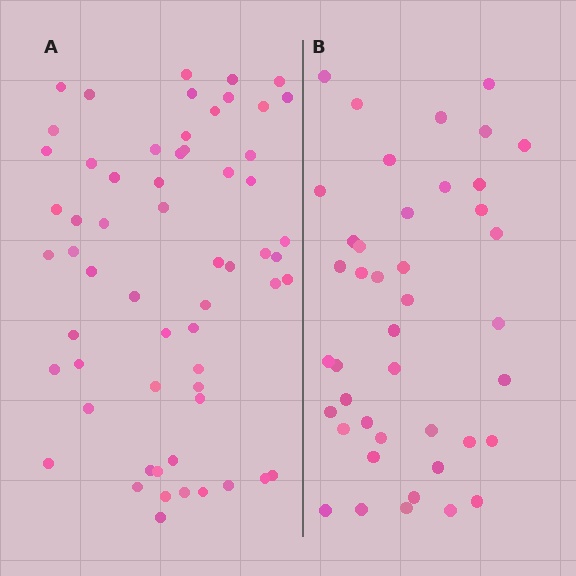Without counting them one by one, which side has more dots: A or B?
Region A (the left region) has more dots.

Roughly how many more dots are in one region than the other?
Region A has approximately 20 more dots than region B.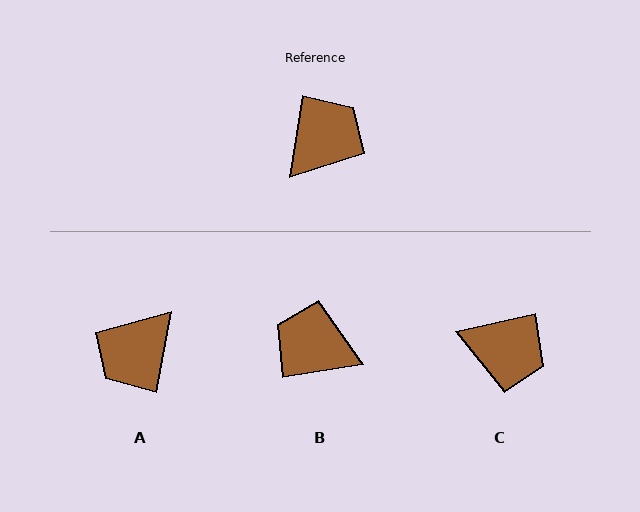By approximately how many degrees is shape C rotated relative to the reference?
Approximately 69 degrees clockwise.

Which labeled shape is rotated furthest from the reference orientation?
A, about 178 degrees away.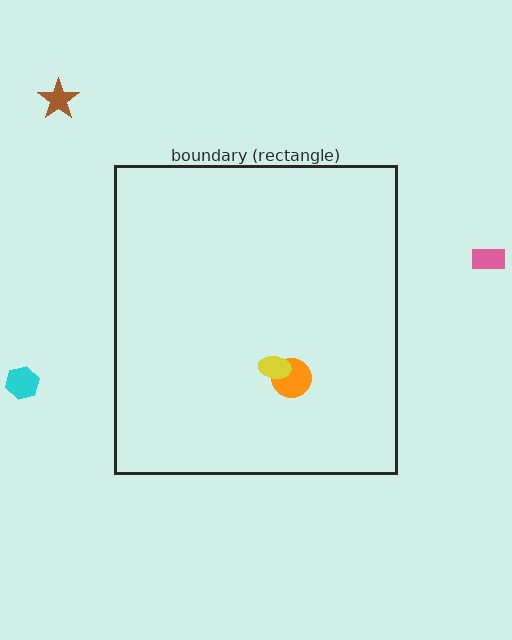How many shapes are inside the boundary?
2 inside, 3 outside.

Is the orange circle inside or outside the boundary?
Inside.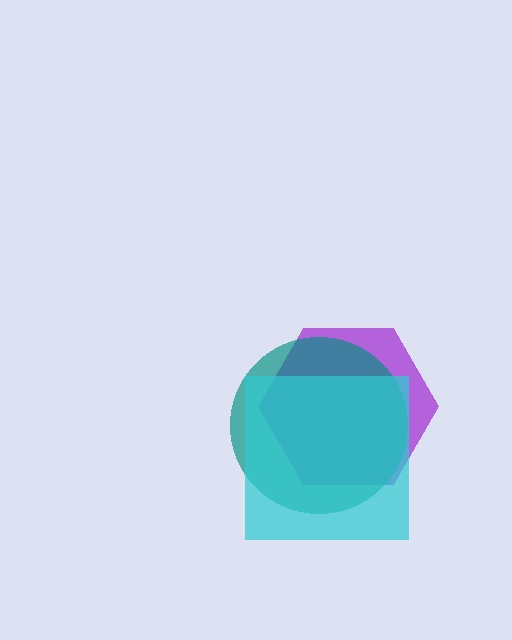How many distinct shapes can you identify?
There are 3 distinct shapes: a purple hexagon, a teal circle, a cyan square.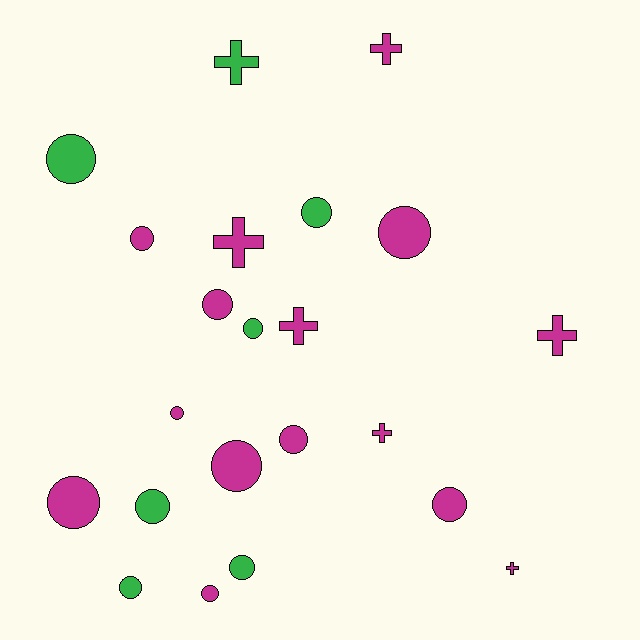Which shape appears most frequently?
Circle, with 15 objects.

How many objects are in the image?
There are 22 objects.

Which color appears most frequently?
Magenta, with 15 objects.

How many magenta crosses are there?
There are 6 magenta crosses.